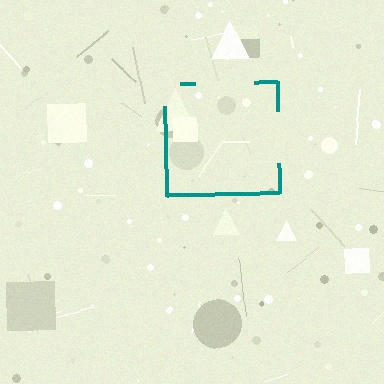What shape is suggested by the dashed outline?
The dashed outline suggests a square.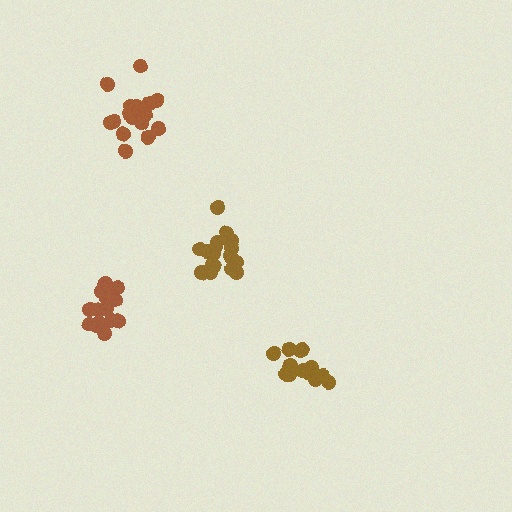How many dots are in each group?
Group 1: 17 dots, Group 2: 15 dots, Group 3: 15 dots, Group 4: 17 dots (64 total).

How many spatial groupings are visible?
There are 4 spatial groupings.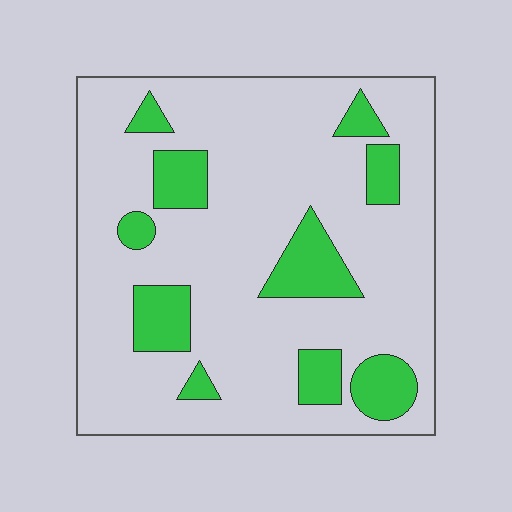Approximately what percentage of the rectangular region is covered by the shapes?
Approximately 20%.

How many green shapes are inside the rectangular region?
10.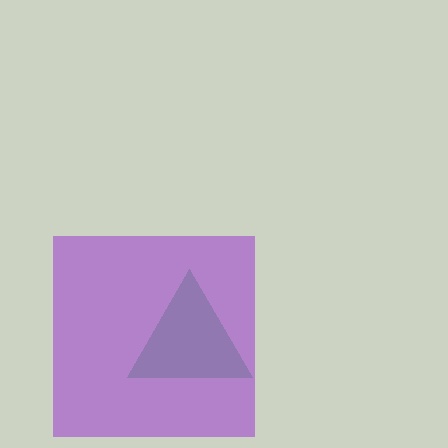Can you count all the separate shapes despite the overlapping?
Yes, there are 2 separate shapes.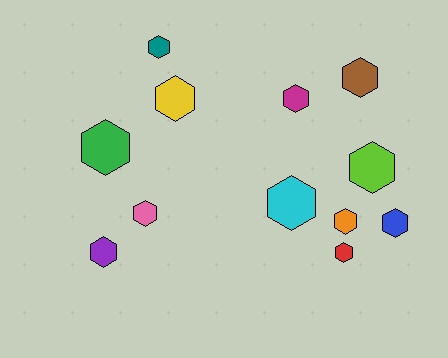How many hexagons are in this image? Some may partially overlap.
There are 12 hexagons.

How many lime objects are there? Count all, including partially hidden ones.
There is 1 lime object.